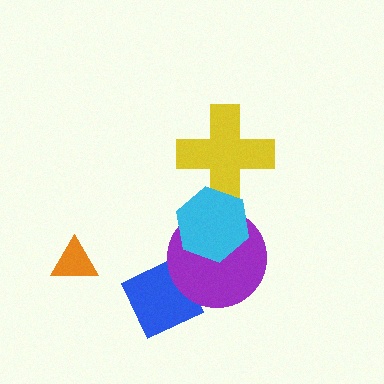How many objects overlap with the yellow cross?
1 object overlaps with the yellow cross.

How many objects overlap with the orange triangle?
0 objects overlap with the orange triangle.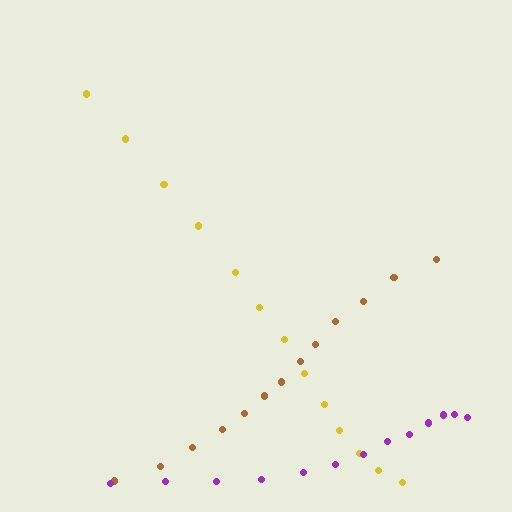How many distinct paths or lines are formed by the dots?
There are 3 distinct paths.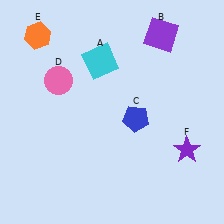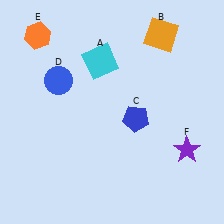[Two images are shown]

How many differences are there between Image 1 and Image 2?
There are 2 differences between the two images.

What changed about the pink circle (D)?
In Image 1, D is pink. In Image 2, it changed to blue.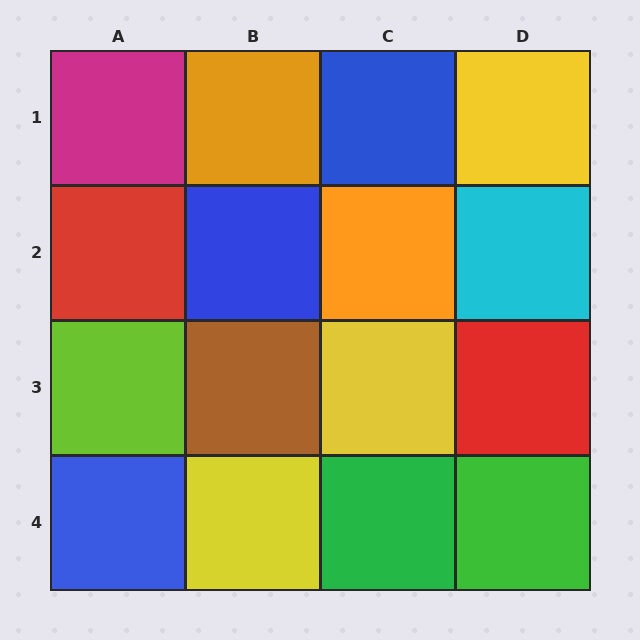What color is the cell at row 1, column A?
Magenta.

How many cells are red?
2 cells are red.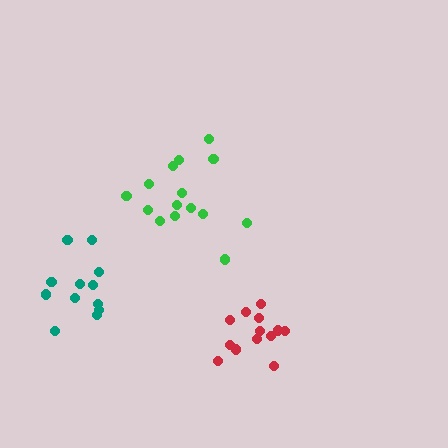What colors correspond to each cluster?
The clusters are colored: red, teal, green.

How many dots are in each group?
Group 1: 13 dots, Group 2: 12 dots, Group 3: 15 dots (40 total).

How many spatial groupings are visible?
There are 3 spatial groupings.